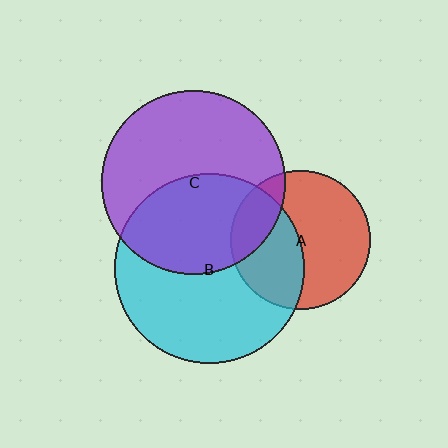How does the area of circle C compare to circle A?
Approximately 1.7 times.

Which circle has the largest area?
Circle B (cyan).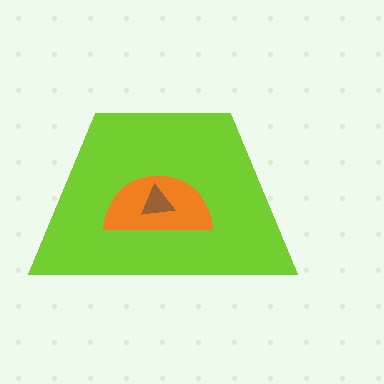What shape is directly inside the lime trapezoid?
The orange semicircle.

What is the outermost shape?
The lime trapezoid.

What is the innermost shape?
The brown triangle.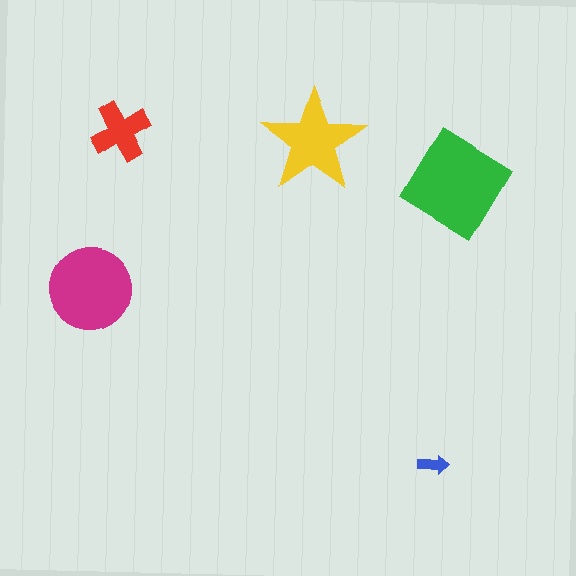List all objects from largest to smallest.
The green diamond, the magenta circle, the yellow star, the red cross, the blue arrow.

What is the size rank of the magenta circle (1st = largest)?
2nd.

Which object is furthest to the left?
The magenta circle is leftmost.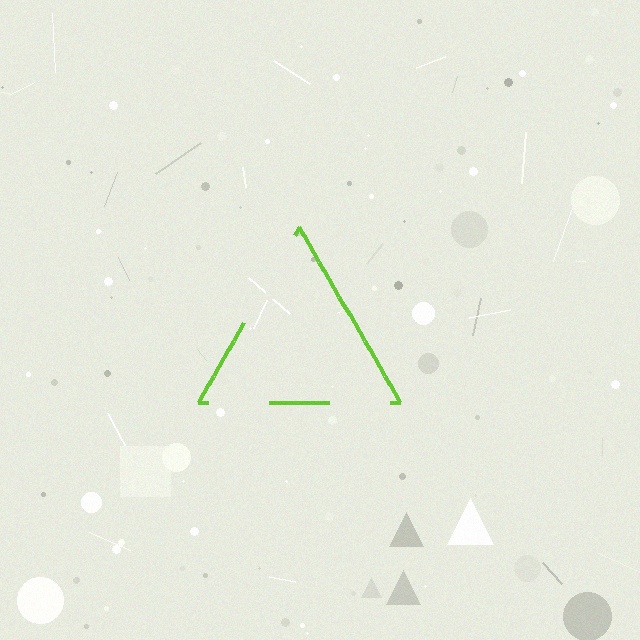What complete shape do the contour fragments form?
The contour fragments form a triangle.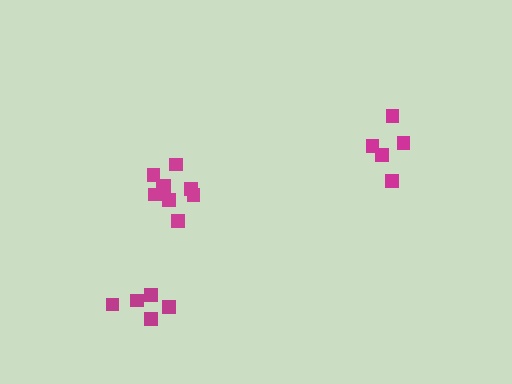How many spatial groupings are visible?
There are 3 spatial groupings.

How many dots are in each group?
Group 1: 5 dots, Group 2: 5 dots, Group 3: 9 dots (19 total).